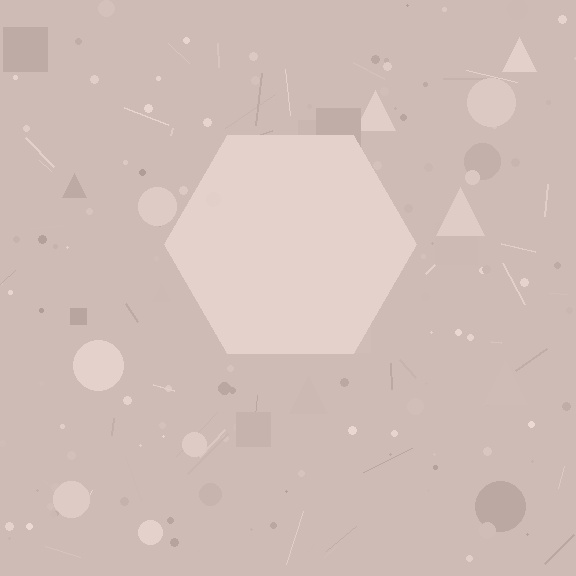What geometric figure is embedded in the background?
A hexagon is embedded in the background.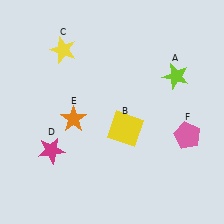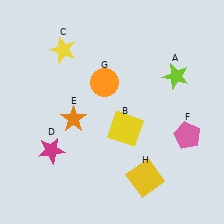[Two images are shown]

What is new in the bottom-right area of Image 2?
A yellow square (H) was added in the bottom-right area of Image 2.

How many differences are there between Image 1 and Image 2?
There are 2 differences between the two images.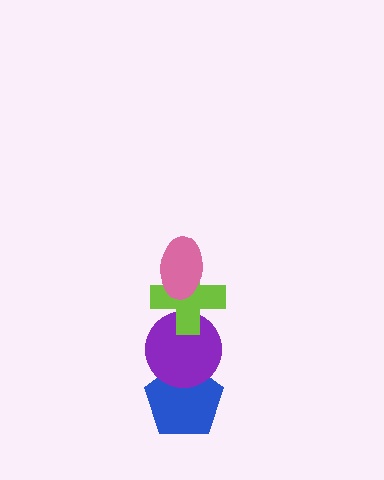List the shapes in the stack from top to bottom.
From top to bottom: the pink ellipse, the lime cross, the purple circle, the blue pentagon.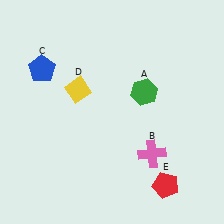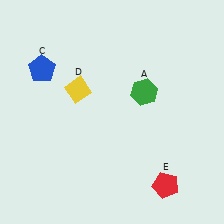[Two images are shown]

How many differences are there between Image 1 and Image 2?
There is 1 difference between the two images.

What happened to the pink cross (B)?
The pink cross (B) was removed in Image 2. It was in the bottom-right area of Image 1.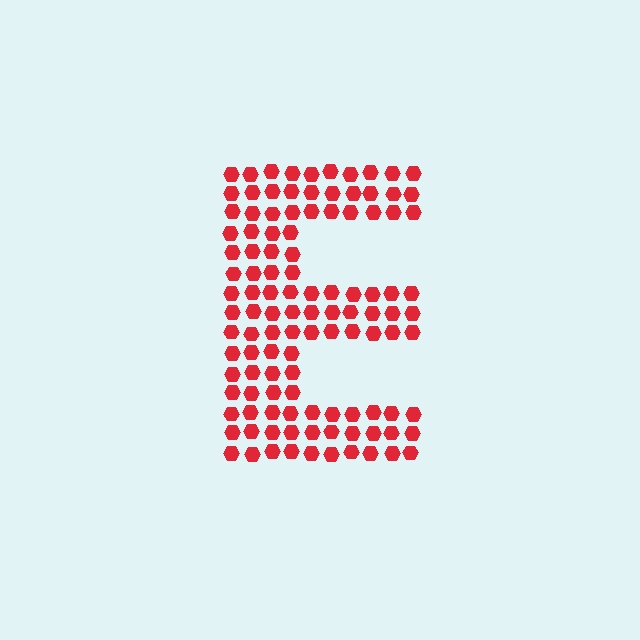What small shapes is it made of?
It is made of small hexagons.